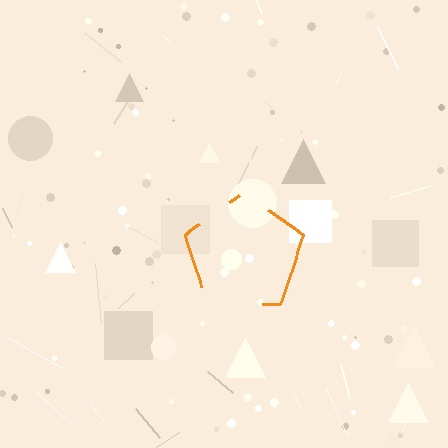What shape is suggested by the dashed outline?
The dashed outline suggests a pentagon.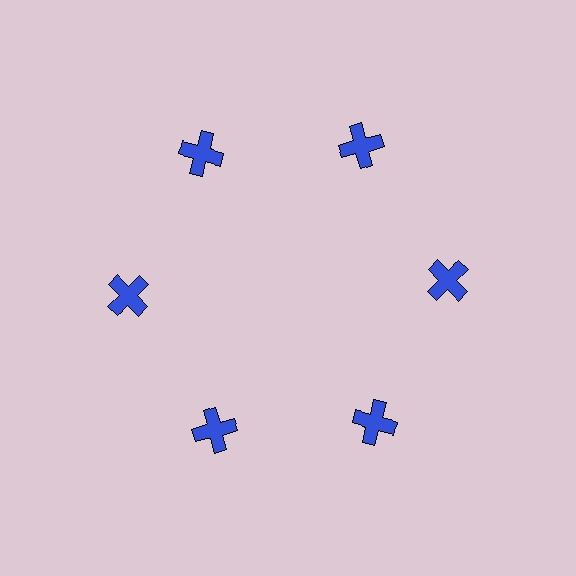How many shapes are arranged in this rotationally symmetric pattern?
There are 6 shapes, arranged in 6 groups of 1.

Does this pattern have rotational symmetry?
Yes, this pattern has 6-fold rotational symmetry. It looks the same after rotating 60 degrees around the center.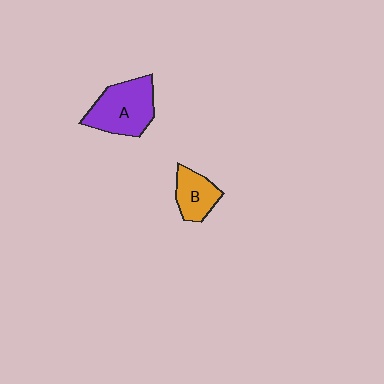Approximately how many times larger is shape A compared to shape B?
Approximately 1.7 times.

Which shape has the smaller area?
Shape B (orange).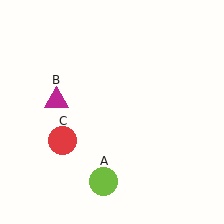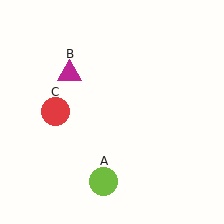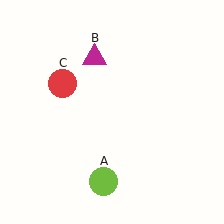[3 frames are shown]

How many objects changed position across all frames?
2 objects changed position: magenta triangle (object B), red circle (object C).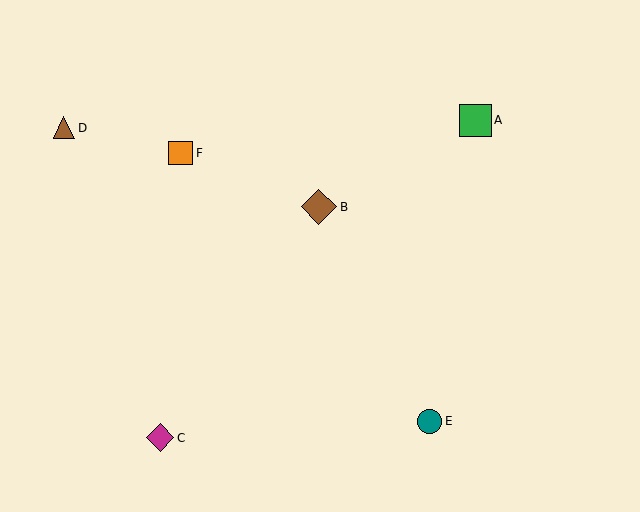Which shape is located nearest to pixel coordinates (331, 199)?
The brown diamond (labeled B) at (319, 207) is nearest to that location.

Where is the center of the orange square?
The center of the orange square is at (181, 153).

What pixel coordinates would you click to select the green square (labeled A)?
Click at (475, 120) to select the green square A.